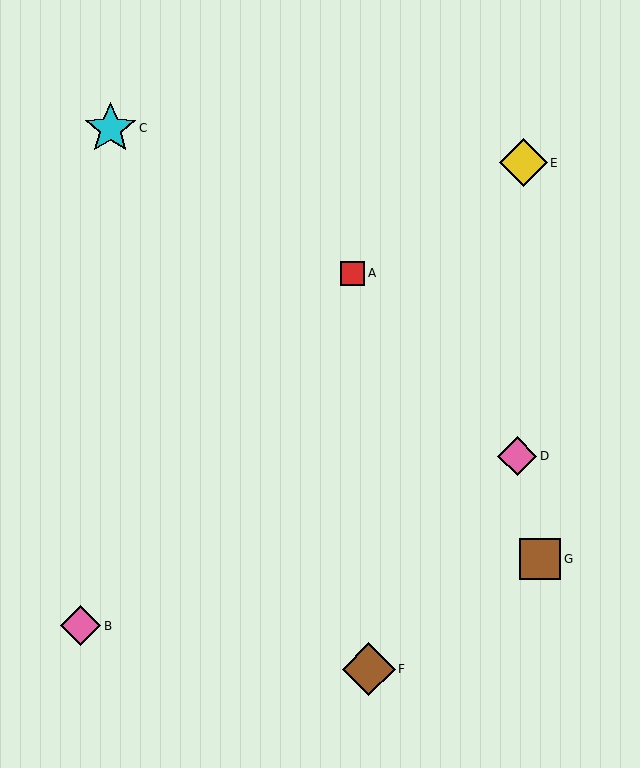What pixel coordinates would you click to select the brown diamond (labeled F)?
Click at (369, 669) to select the brown diamond F.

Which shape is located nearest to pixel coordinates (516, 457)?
The pink diamond (labeled D) at (517, 456) is nearest to that location.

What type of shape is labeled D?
Shape D is a pink diamond.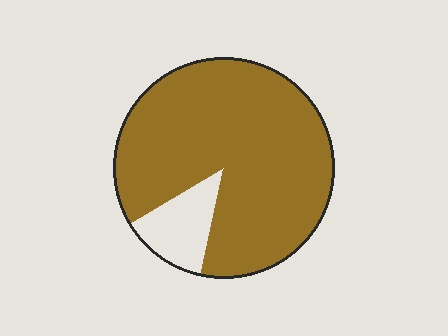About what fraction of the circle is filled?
About seven eighths (7/8).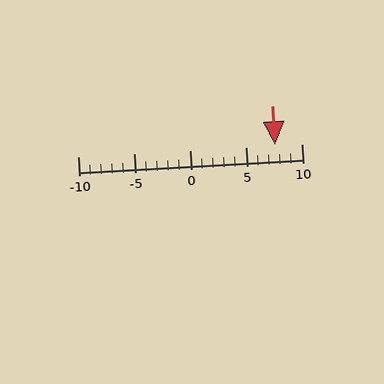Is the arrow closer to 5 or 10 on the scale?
The arrow is closer to 10.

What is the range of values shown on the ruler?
The ruler shows values from -10 to 10.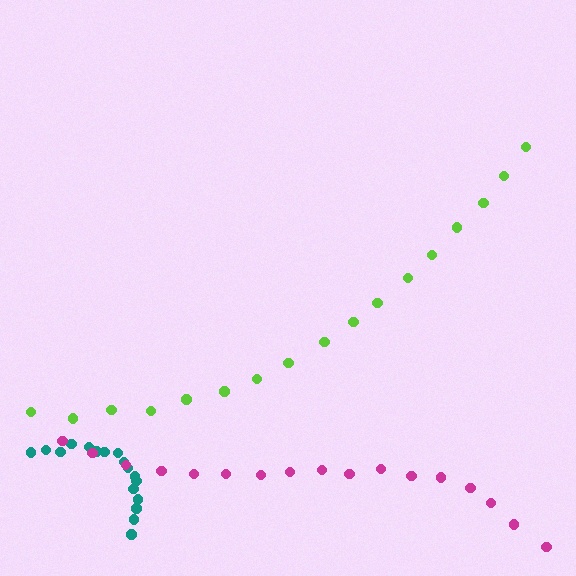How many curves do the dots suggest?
There are 3 distinct paths.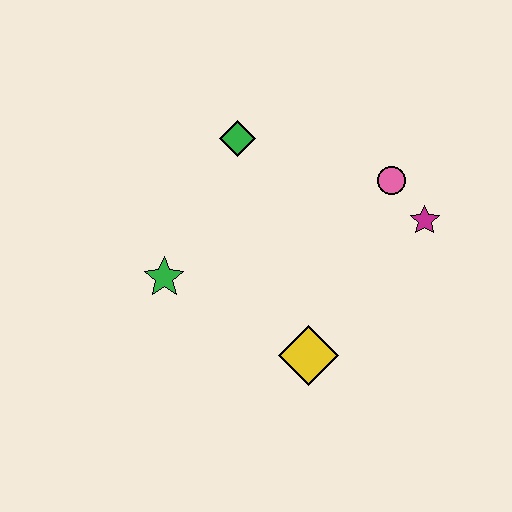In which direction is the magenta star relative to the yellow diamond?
The magenta star is above the yellow diamond.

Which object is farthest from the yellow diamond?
The green diamond is farthest from the yellow diamond.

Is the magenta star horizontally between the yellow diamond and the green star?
No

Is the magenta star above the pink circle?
No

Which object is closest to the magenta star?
The pink circle is closest to the magenta star.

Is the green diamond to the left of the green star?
No